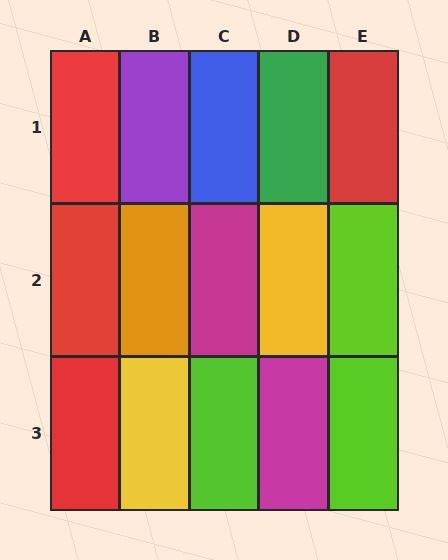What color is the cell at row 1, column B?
Purple.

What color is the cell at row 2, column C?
Magenta.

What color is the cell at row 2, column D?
Yellow.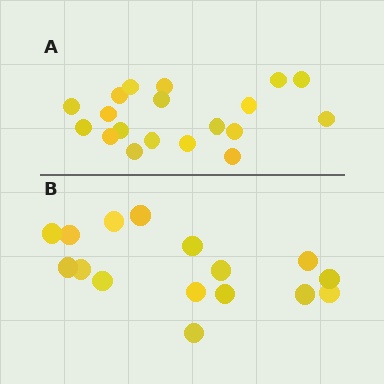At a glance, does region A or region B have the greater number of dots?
Region A (the top region) has more dots.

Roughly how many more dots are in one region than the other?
Region A has just a few more — roughly 2 or 3 more dots than region B.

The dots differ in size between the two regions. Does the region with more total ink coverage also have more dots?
No. Region B has more total ink coverage because its dots are larger, but region A actually contains more individual dots. Total area can be misleading — the number of items is what matters here.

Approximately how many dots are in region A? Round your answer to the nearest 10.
About 20 dots. (The exact count is 19, which rounds to 20.)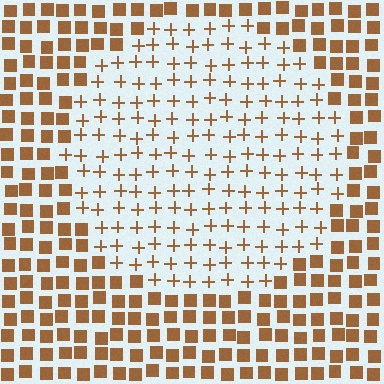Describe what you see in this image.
The image is filled with small brown elements arranged in a uniform grid. A circle-shaped region contains plus signs, while the surrounding area contains squares. The boundary is defined purely by the change in element shape.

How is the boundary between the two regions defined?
The boundary is defined by a change in element shape: plus signs inside vs. squares outside. All elements share the same color and spacing.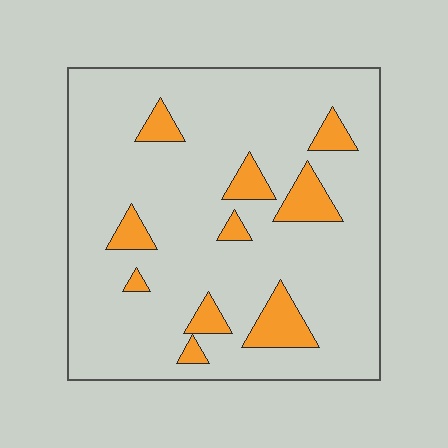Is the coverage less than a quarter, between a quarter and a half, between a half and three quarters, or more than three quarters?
Less than a quarter.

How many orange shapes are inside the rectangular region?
10.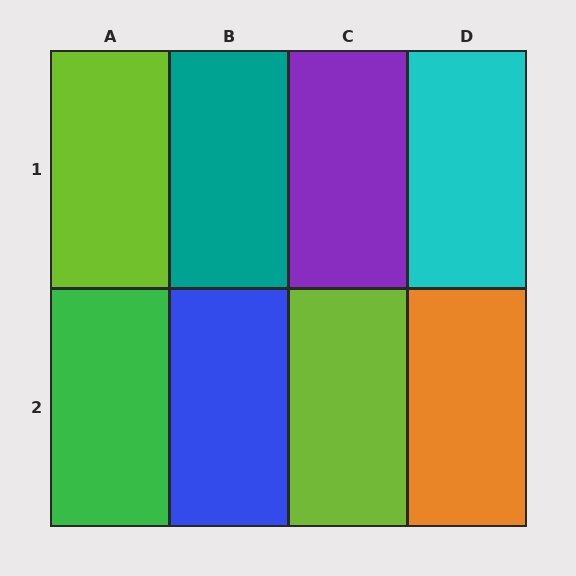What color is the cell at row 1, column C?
Purple.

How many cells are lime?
2 cells are lime.